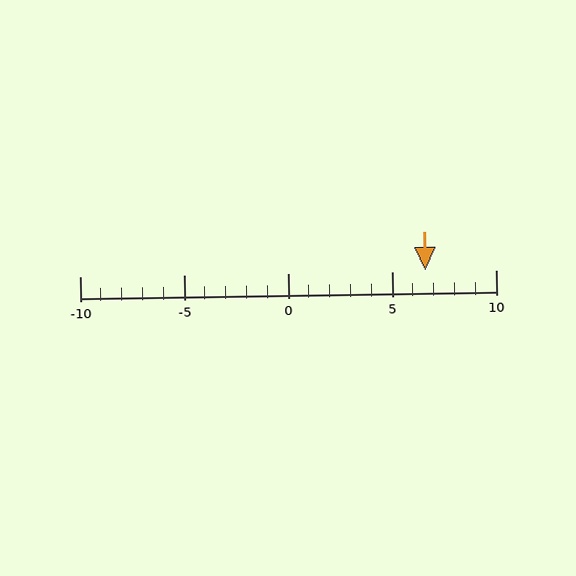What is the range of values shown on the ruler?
The ruler shows values from -10 to 10.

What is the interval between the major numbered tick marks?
The major tick marks are spaced 5 units apart.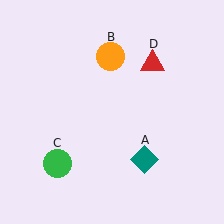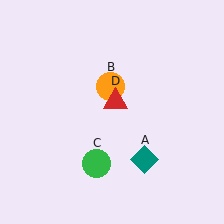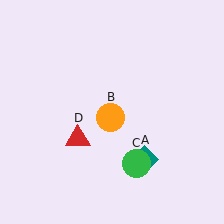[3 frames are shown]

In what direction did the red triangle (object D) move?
The red triangle (object D) moved down and to the left.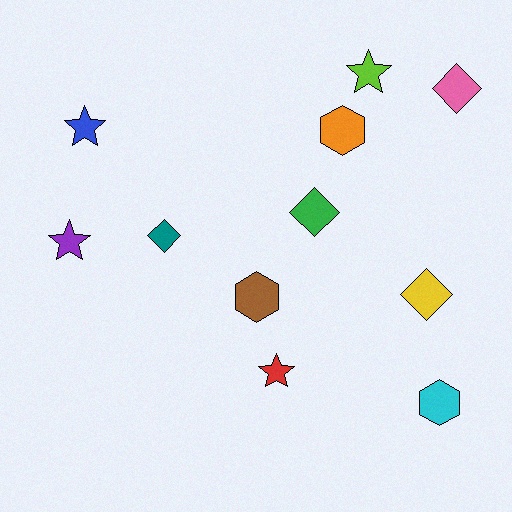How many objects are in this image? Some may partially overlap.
There are 11 objects.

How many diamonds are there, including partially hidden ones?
There are 4 diamonds.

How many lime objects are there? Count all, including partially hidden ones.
There is 1 lime object.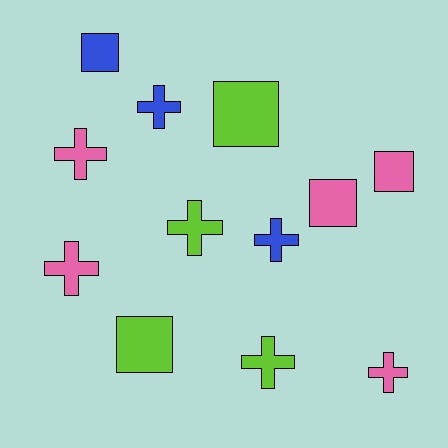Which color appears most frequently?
Pink, with 5 objects.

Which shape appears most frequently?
Cross, with 7 objects.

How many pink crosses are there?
There are 3 pink crosses.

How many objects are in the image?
There are 12 objects.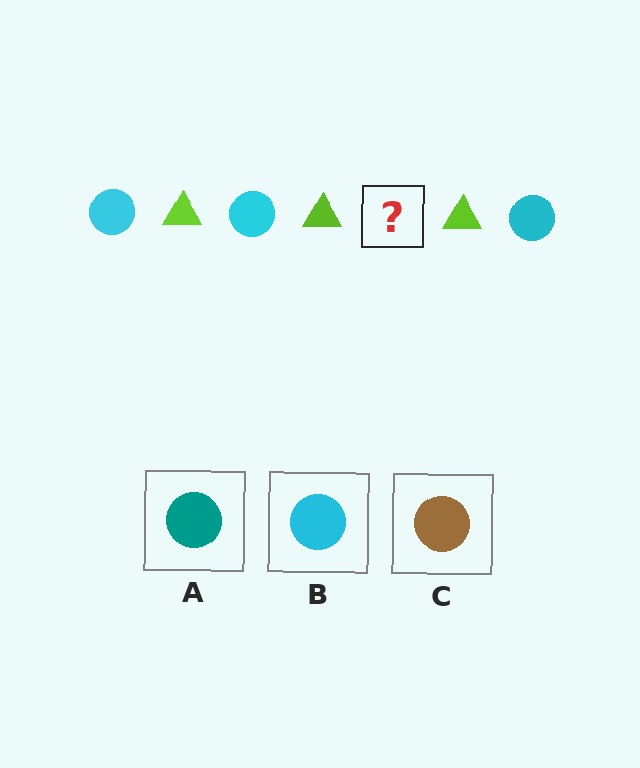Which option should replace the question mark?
Option B.